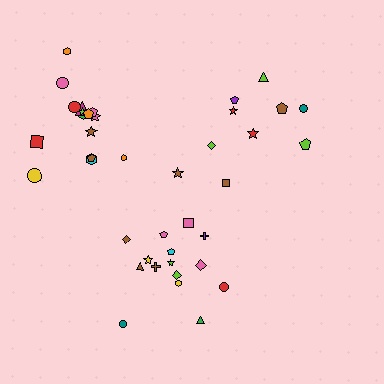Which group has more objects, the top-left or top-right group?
The top-left group.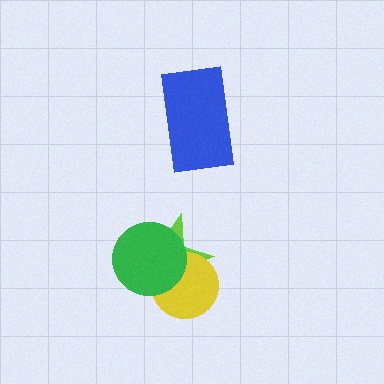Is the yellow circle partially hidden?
Yes, it is partially covered by another shape.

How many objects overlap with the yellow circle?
2 objects overlap with the yellow circle.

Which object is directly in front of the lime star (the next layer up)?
The yellow circle is directly in front of the lime star.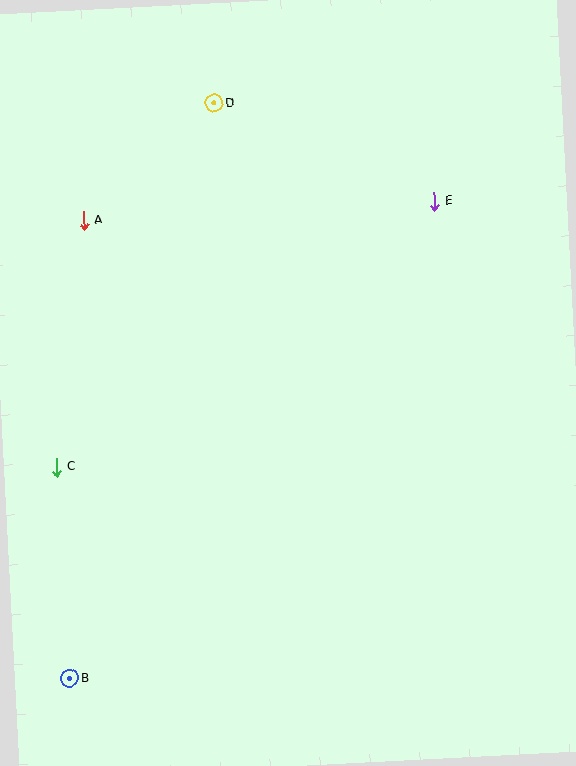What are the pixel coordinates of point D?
Point D is at (214, 103).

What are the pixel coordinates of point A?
Point A is at (83, 221).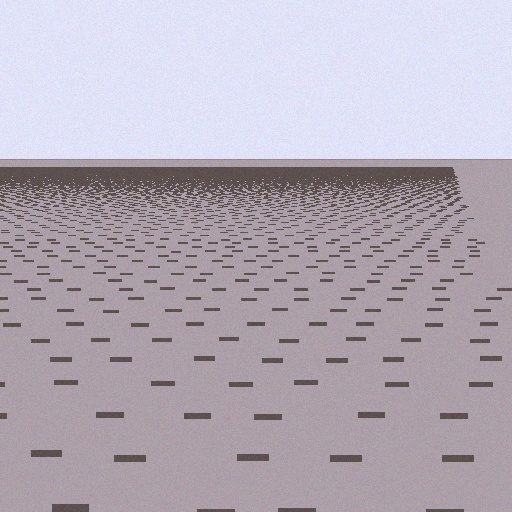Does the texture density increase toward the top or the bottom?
Density increases toward the top.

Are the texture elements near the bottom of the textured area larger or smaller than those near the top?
Larger. Near the bottom, elements are closer to the viewer and appear at a bigger on-screen size.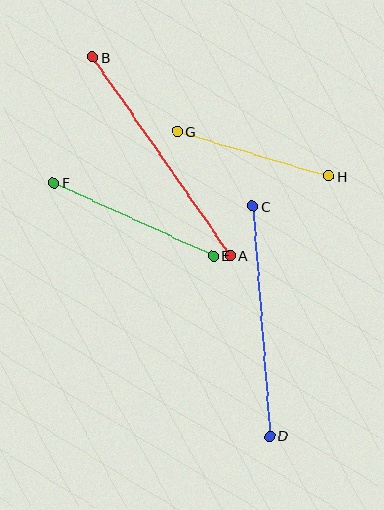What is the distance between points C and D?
The distance is approximately 231 pixels.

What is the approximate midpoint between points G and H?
The midpoint is at approximately (253, 154) pixels.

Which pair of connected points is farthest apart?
Points A and B are farthest apart.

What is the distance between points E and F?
The distance is approximately 176 pixels.